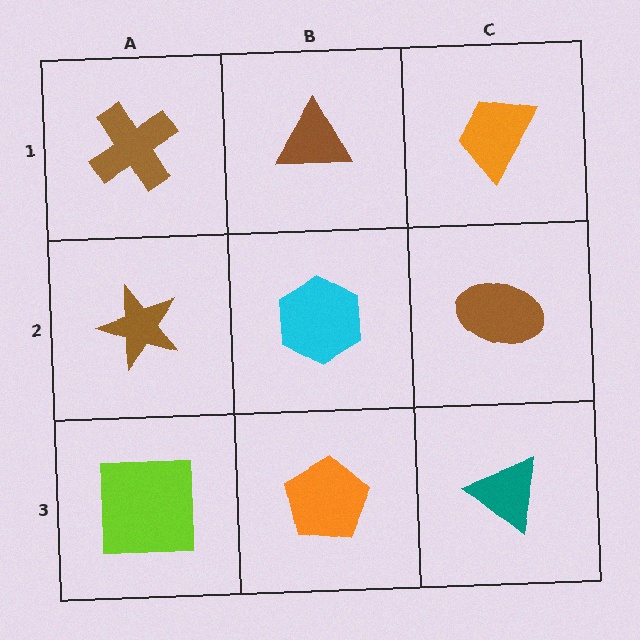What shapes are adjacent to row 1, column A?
A brown star (row 2, column A), a brown triangle (row 1, column B).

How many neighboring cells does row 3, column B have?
3.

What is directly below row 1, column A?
A brown star.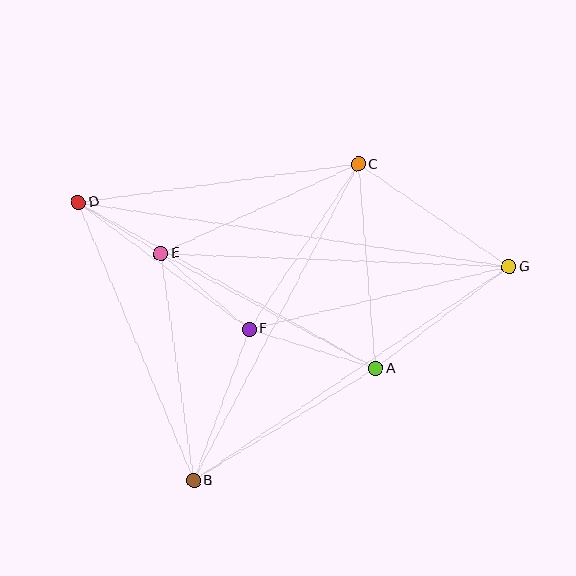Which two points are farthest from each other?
Points D and G are farthest from each other.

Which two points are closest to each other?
Points D and E are closest to each other.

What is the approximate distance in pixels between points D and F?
The distance between D and F is approximately 213 pixels.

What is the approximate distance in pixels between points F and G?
The distance between F and G is approximately 267 pixels.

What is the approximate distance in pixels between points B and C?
The distance between B and C is approximately 357 pixels.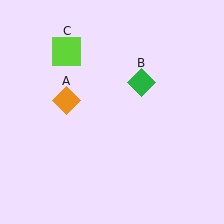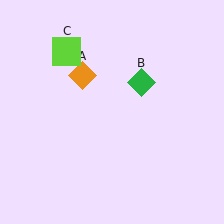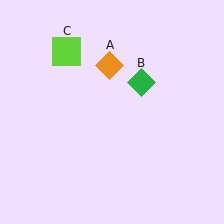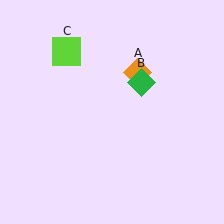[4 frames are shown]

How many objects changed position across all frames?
1 object changed position: orange diamond (object A).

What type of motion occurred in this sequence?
The orange diamond (object A) rotated clockwise around the center of the scene.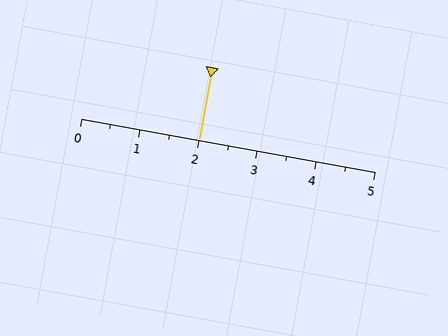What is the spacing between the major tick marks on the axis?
The major ticks are spaced 1 apart.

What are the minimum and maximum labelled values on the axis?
The axis runs from 0 to 5.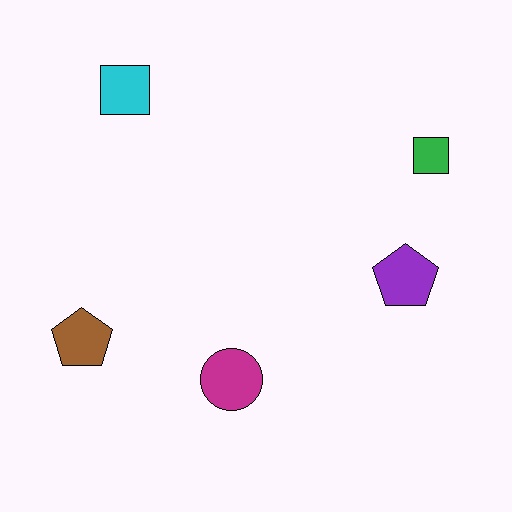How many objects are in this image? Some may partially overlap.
There are 5 objects.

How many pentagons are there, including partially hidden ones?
There are 2 pentagons.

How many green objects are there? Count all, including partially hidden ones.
There is 1 green object.